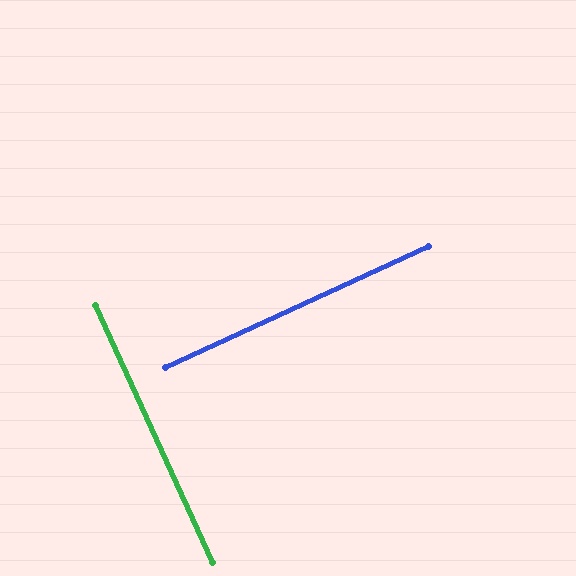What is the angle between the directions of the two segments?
Approximately 90 degrees.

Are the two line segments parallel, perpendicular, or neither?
Perpendicular — they meet at approximately 90°.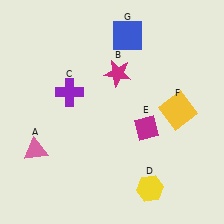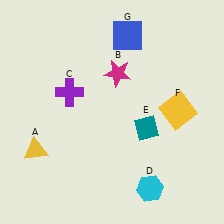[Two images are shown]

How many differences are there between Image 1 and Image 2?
There are 3 differences between the two images.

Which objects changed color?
A changed from pink to yellow. D changed from yellow to cyan. E changed from magenta to teal.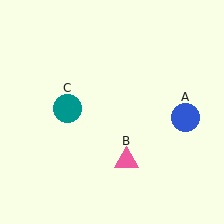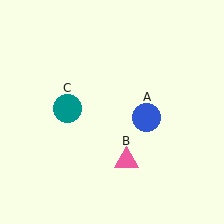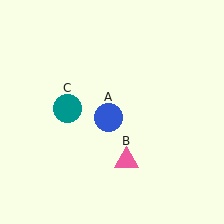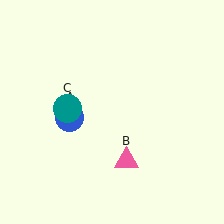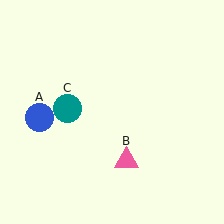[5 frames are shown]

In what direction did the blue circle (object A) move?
The blue circle (object A) moved left.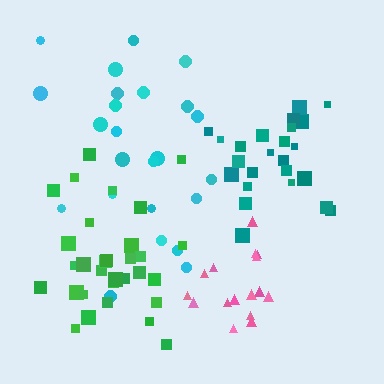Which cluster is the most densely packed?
Pink.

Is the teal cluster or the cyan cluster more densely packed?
Teal.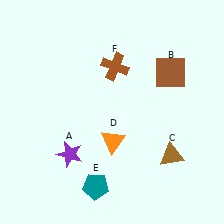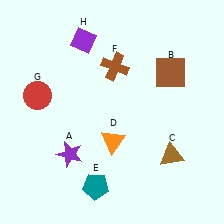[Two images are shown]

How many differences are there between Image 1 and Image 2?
There are 2 differences between the two images.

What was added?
A red circle (G), a purple diamond (H) were added in Image 2.